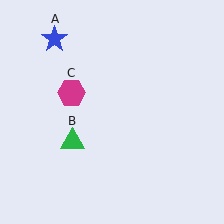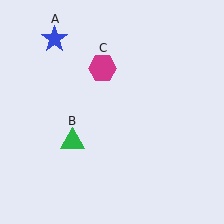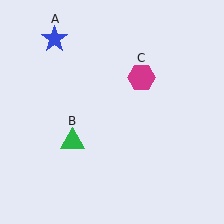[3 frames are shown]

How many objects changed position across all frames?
1 object changed position: magenta hexagon (object C).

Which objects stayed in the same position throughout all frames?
Blue star (object A) and green triangle (object B) remained stationary.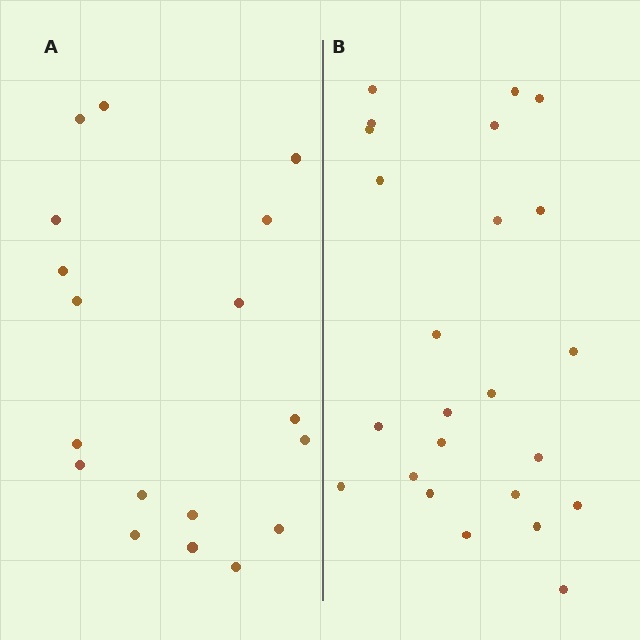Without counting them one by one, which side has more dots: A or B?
Region B (the right region) has more dots.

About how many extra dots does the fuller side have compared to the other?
Region B has about 6 more dots than region A.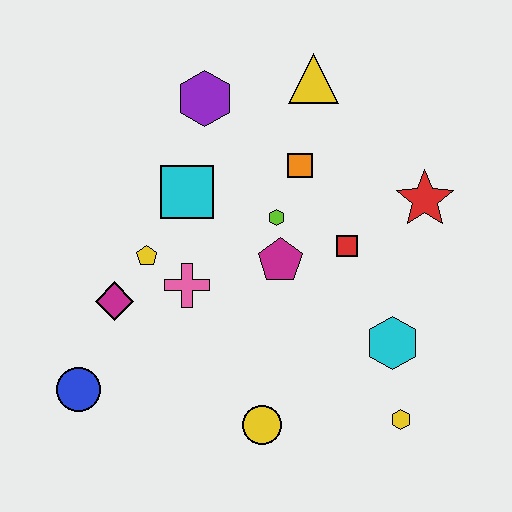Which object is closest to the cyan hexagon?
The yellow hexagon is closest to the cyan hexagon.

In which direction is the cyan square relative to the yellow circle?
The cyan square is above the yellow circle.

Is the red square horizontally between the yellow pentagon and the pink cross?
No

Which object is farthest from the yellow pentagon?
The yellow hexagon is farthest from the yellow pentagon.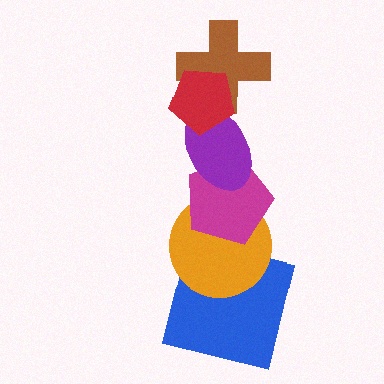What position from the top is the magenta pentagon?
The magenta pentagon is 4th from the top.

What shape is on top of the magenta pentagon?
The purple ellipse is on top of the magenta pentagon.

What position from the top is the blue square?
The blue square is 6th from the top.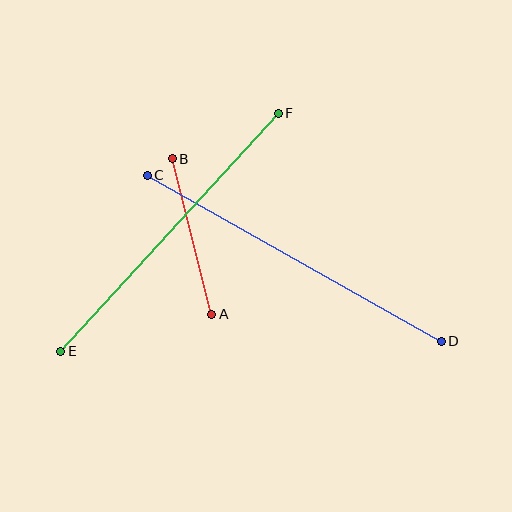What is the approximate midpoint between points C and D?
The midpoint is at approximately (294, 258) pixels.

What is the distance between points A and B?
The distance is approximately 160 pixels.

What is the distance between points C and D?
The distance is approximately 338 pixels.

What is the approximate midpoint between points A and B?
The midpoint is at approximately (192, 236) pixels.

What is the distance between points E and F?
The distance is approximately 322 pixels.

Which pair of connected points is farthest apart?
Points C and D are farthest apart.